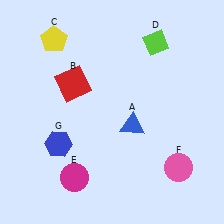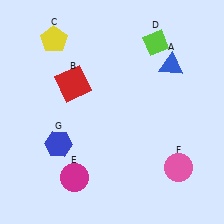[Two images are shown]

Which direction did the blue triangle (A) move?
The blue triangle (A) moved up.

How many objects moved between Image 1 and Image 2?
1 object moved between the two images.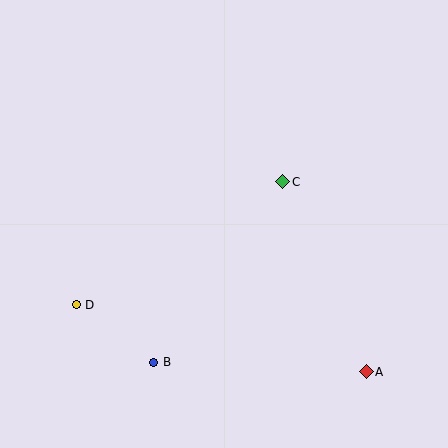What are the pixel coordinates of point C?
Point C is at (283, 182).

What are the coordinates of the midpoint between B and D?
The midpoint between B and D is at (115, 333).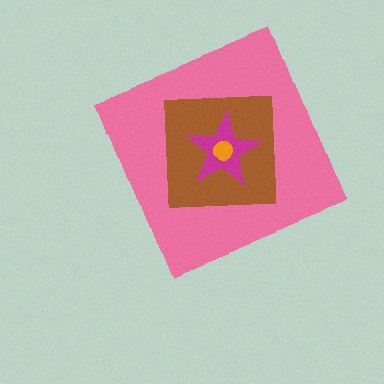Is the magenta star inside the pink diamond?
Yes.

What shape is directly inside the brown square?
The magenta star.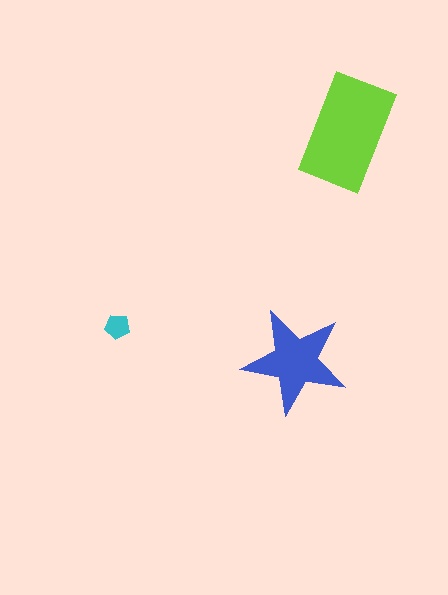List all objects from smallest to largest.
The cyan pentagon, the blue star, the lime rectangle.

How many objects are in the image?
There are 3 objects in the image.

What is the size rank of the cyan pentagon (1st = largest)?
3rd.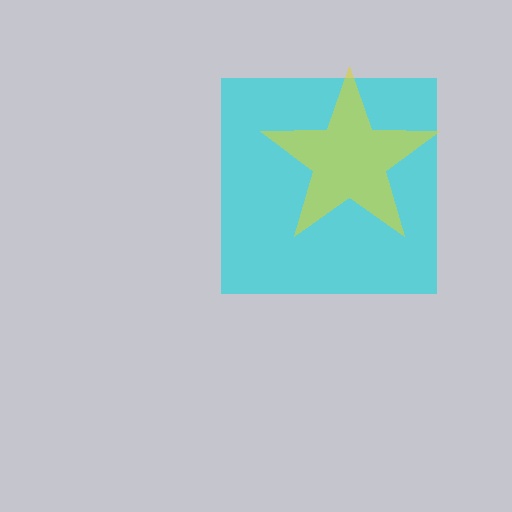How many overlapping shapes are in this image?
There are 2 overlapping shapes in the image.